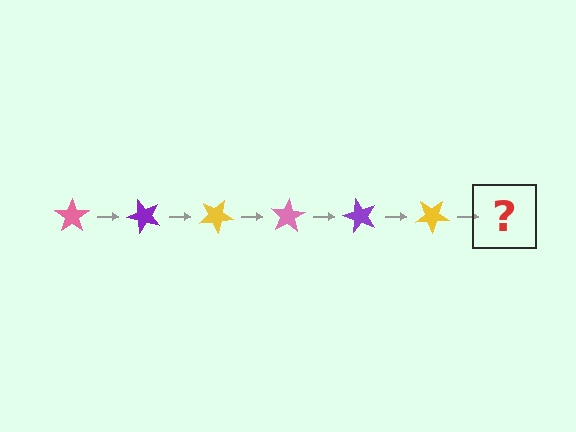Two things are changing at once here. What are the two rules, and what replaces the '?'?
The two rules are that it rotates 50 degrees each step and the color cycles through pink, purple, and yellow. The '?' should be a pink star, rotated 300 degrees from the start.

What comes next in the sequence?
The next element should be a pink star, rotated 300 degrees from the start.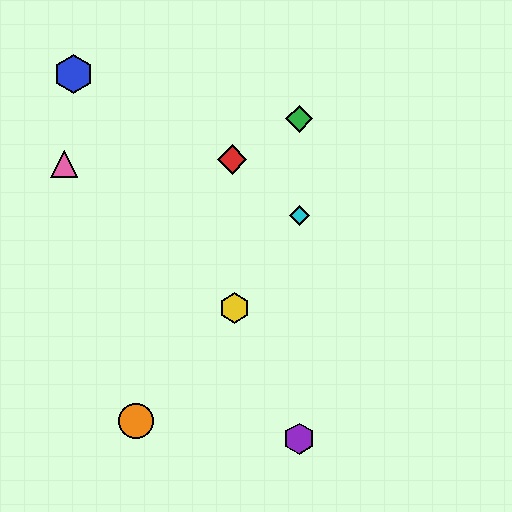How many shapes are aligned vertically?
3 shapes (the green diamond, the purple hexagon, the cyan diamond) are aligned vertically.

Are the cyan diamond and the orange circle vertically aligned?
No, the cyan diamond is at x≈299 and the orange circle is at x≈136.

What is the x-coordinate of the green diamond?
The green diamond is at x≈299.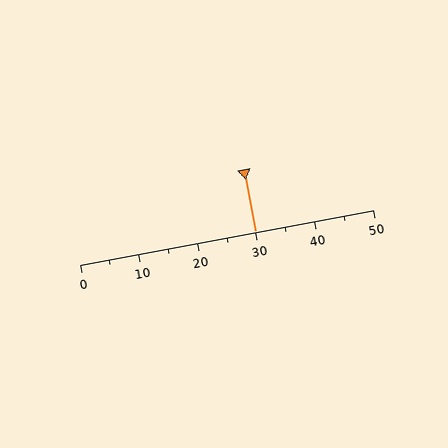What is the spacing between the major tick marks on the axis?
The major ticks are spaced 10 apart.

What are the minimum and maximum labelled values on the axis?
The axis runs from 0 to 50.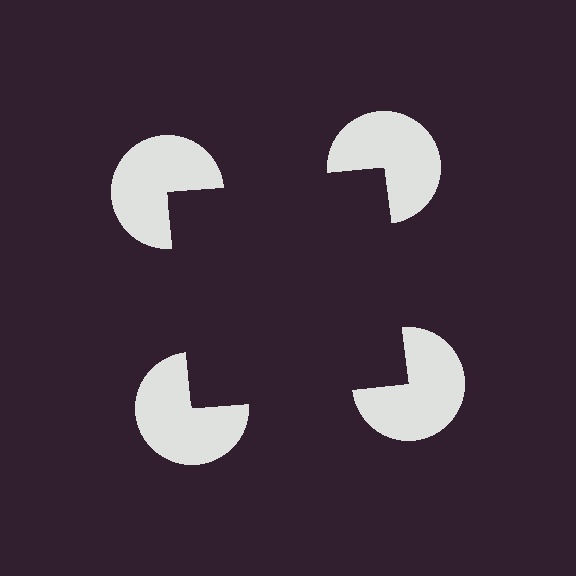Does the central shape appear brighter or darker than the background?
It typically appears slightly darker than the background, even though no actual brightness change is drawn.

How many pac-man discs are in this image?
There are 4 — one at each vertex of the illusory square.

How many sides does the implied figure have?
4 sides.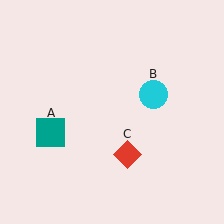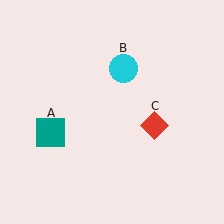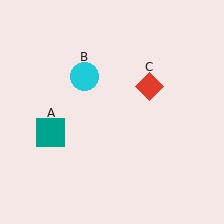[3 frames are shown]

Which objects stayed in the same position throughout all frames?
Teal square (object A) remained stationary.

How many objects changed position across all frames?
2 objects changed position: cyan circle (object B), red diamond (object C).